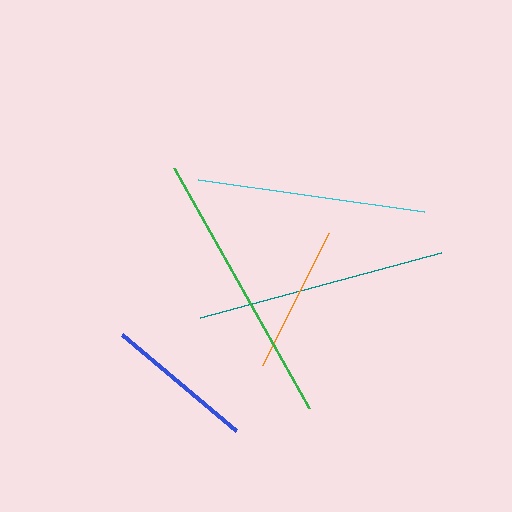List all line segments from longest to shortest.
From longest to shortest: green, teal, cyan, blue, orange.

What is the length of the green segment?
The green segment is approximately 275 pixels long.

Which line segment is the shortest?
The orange line is the shortest at approximately 148 pixels.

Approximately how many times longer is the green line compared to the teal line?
The green line is approximately 1.1 times the length of the teal line.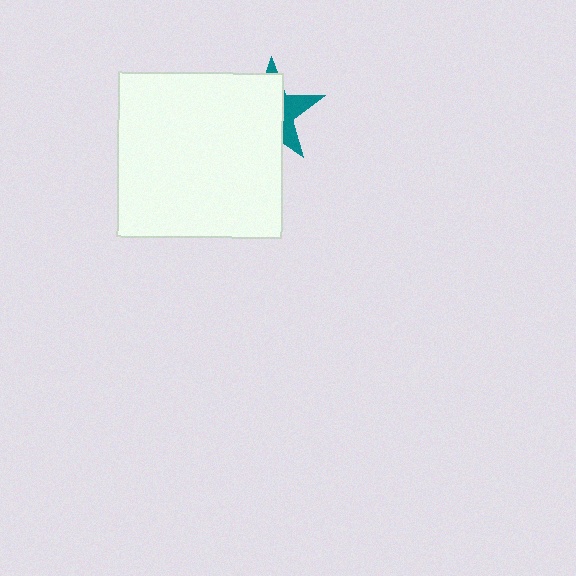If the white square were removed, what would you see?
You would see the complete teal star.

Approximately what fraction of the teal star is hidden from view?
Roughly 67% of the teal star is hidden behind the white square.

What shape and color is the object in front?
The object in front is a white square.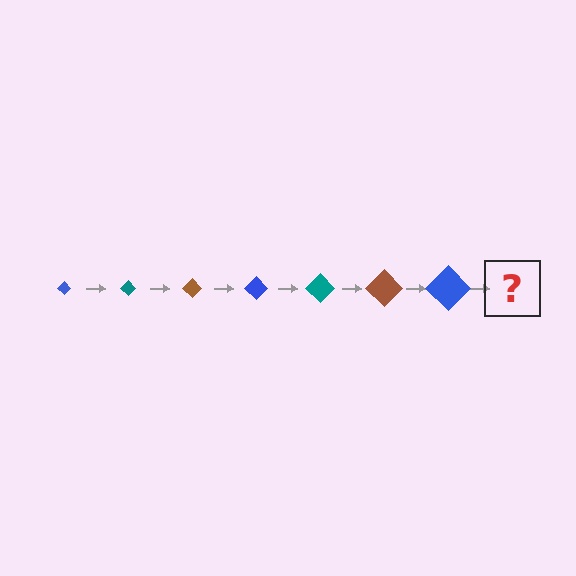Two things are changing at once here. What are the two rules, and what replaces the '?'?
The two rules are that the diamond grows larger each step and the color cycles through blue, teal, and brown. The '?' should be a teal diamond, larger than the previous one.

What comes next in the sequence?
The next element should be a teal diamond, larger than the previous one.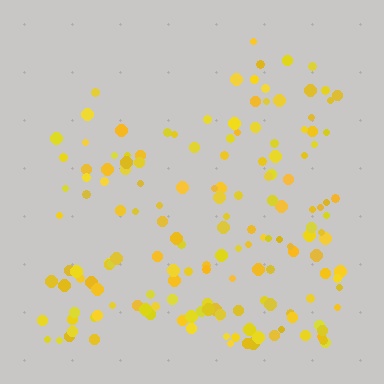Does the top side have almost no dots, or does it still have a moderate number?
Still a moderate number, just noticeably fewer than the bottom.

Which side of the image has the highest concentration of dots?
The bottom.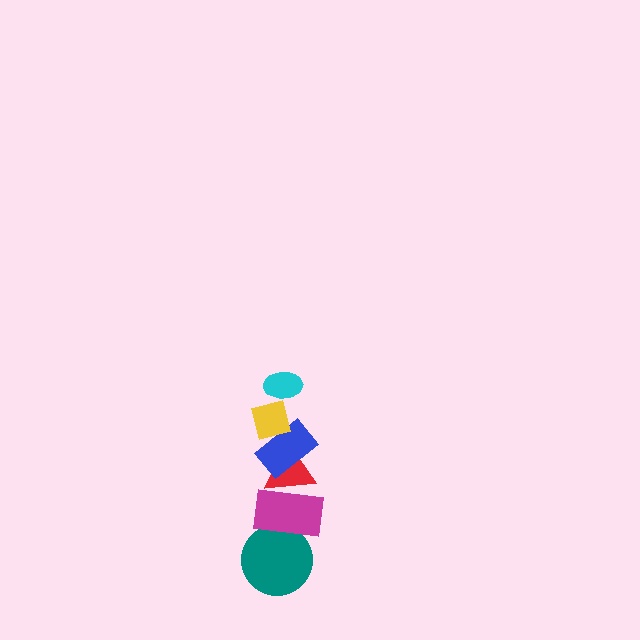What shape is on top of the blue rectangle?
The yellow square is on top of the blue rectangle.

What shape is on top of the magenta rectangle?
The red triangle is on top of the magenta rectangle.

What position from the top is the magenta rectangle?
The magenta rectangle is 5th from the top.